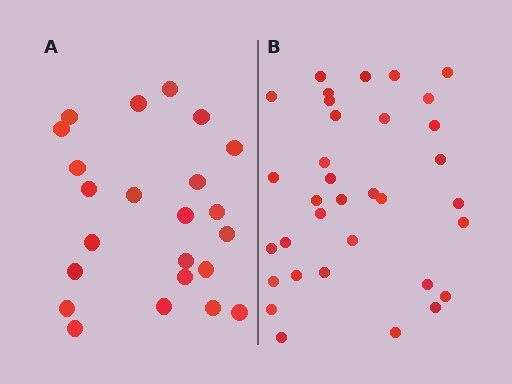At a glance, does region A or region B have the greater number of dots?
Region B (the right region) has more dots.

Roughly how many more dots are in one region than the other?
Region B has roughly 12 or so more dots than region A.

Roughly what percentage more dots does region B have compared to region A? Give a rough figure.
About 50% more.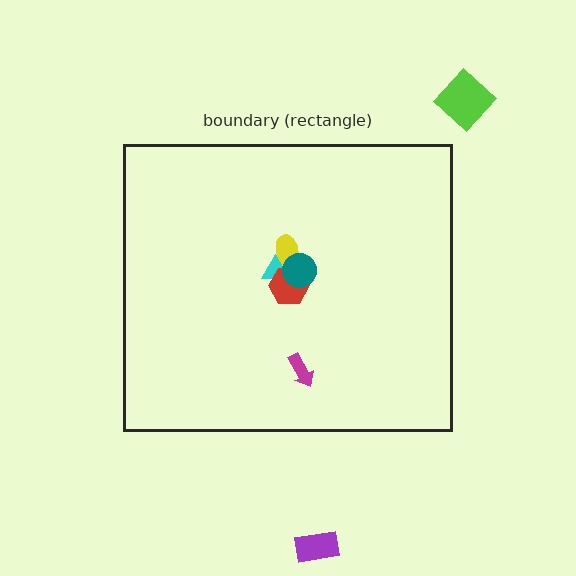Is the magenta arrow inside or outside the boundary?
Inside.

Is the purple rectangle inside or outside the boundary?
Outside.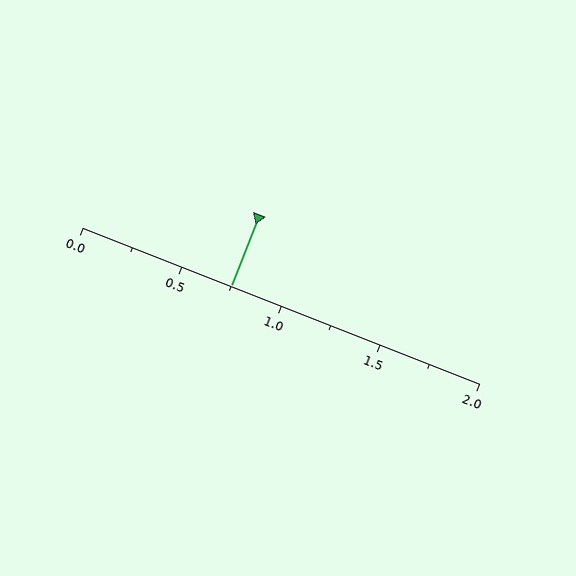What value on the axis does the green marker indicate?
The marker indicates approximately 0.75.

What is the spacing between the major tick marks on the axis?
The major ticks are spaced 0.5 apart.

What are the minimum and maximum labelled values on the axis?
The axis runs from 0.0 to 2.0.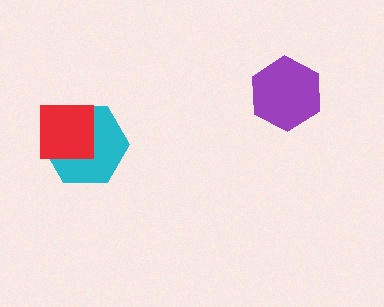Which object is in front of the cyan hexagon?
The red square is in front of the cyan hexagon.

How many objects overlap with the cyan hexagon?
1 object overlaps with the cyan hexagon.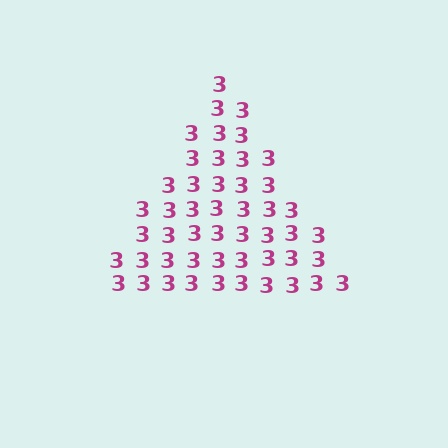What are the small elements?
The small elements are digit 3's.